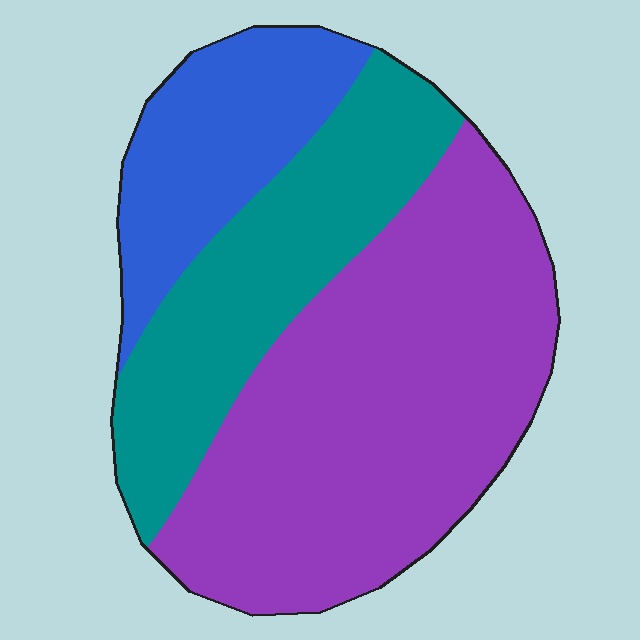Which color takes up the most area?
Purple, at roughly 55%.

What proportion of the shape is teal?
Teal takes up about one quarter (1/4) of the shape.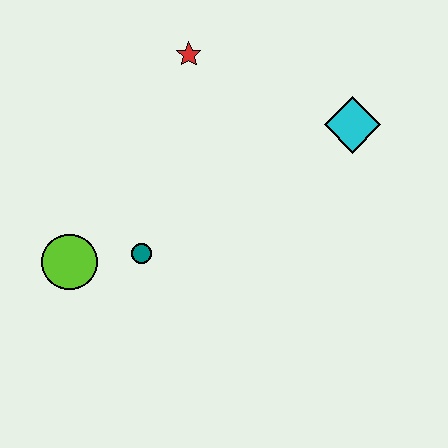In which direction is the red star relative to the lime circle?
The red star is above the lime circle.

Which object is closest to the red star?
The cyan diamond is closest to the red star.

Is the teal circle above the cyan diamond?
No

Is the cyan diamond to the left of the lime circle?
No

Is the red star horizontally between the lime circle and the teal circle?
No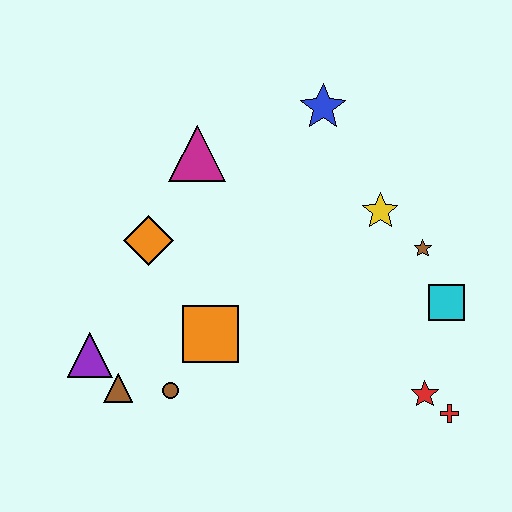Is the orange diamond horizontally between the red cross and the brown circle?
No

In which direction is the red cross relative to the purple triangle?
The red cross is to the right of the purple triangle.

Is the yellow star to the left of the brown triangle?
No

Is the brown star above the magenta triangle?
No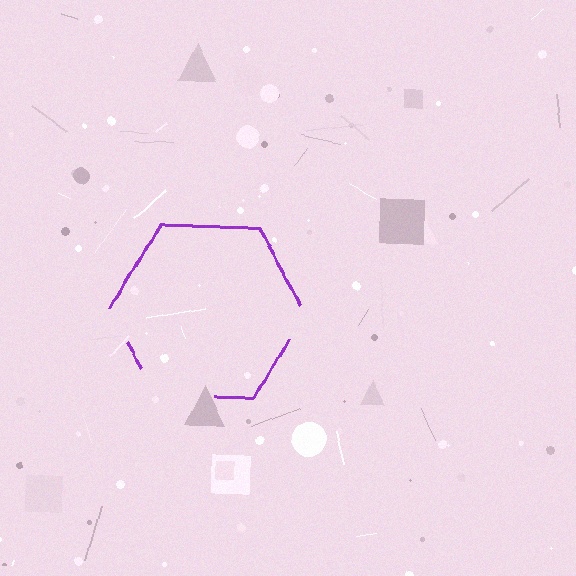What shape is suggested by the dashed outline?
The dashed outline suggests a hexagon.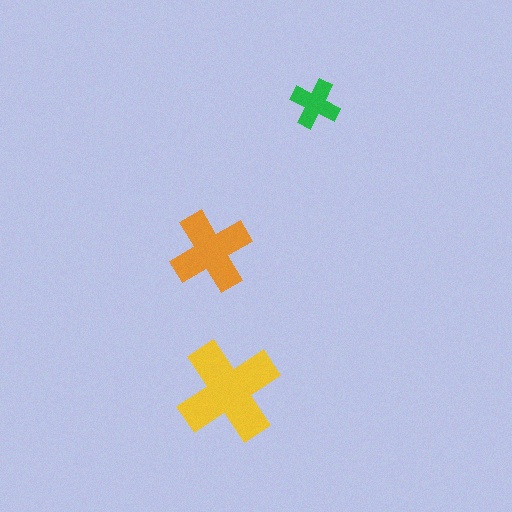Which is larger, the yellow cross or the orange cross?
The yellow one.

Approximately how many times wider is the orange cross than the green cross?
About 1.5 times wider.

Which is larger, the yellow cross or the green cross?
The yellow one.